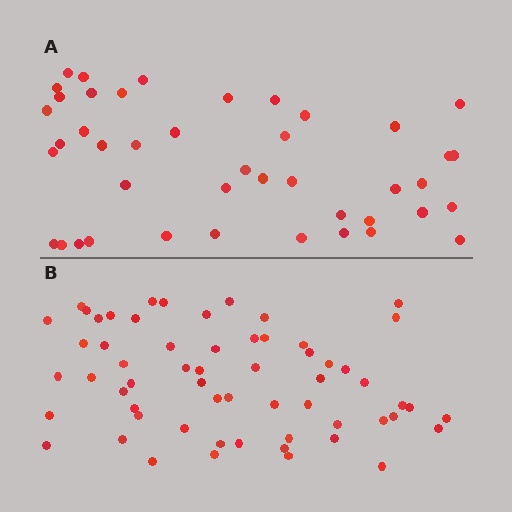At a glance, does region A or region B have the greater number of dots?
Region B (the bottom region) has more dots.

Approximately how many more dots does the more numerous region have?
Region B has approximately 15 more dots than region A.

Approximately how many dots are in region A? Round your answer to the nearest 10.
About 40 dots. (The exact count is 43, which rounds to 40.)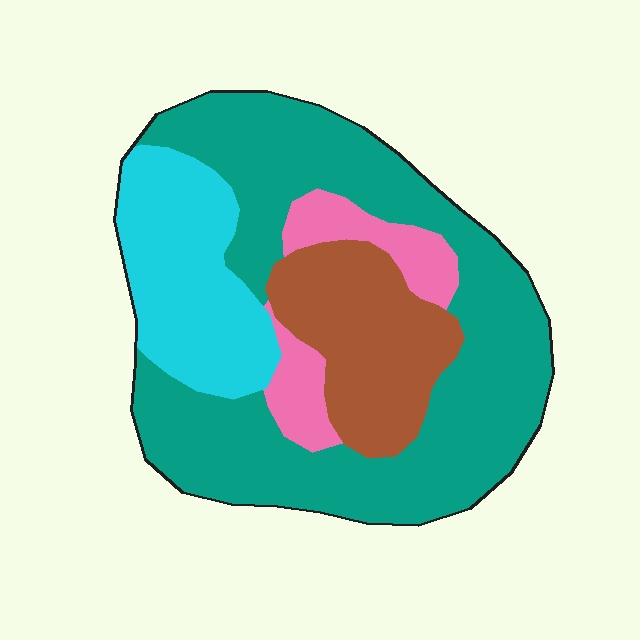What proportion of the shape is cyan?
Cyan takes up between a sixth and a third of the shape.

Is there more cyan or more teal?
Teal.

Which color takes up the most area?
Teal, at roughly 55%.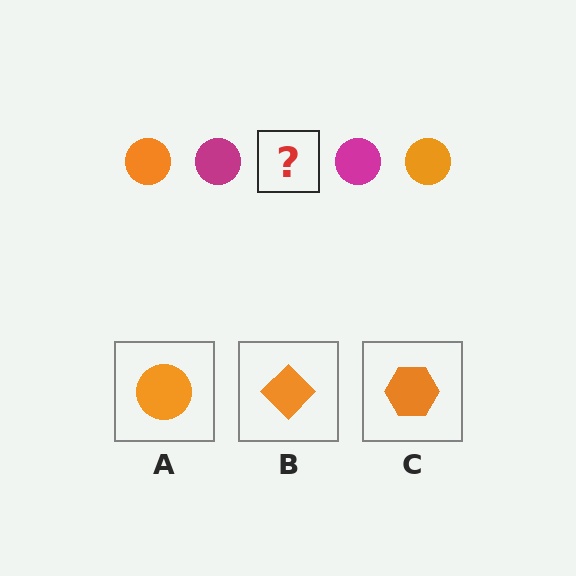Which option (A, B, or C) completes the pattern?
A.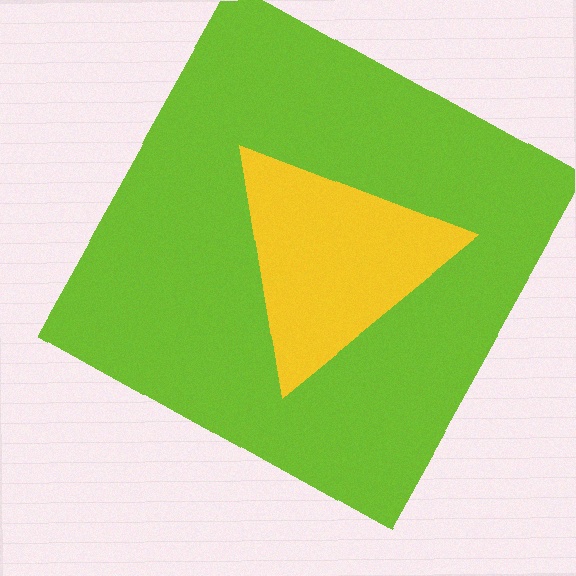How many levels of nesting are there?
2.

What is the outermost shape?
The lime square.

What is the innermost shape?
The yellow triangle.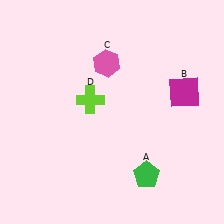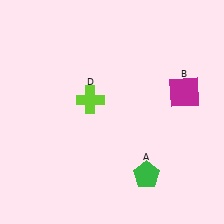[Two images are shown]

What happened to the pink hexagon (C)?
The pink hexagon (C) was removed in Image 2. It was in the top-left area of Image 1.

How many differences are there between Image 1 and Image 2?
There is 1 difference between the two images.